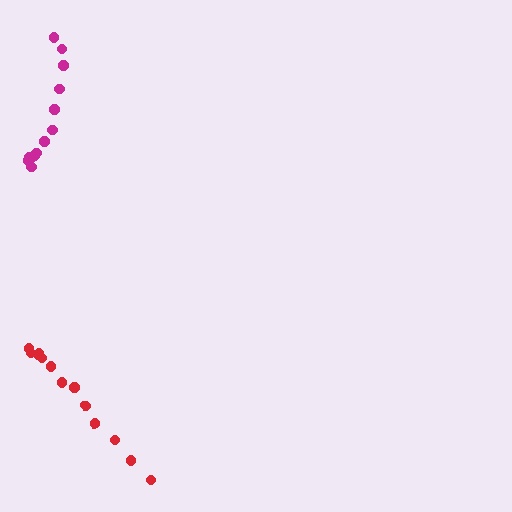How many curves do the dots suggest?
There are 2 distinct paths.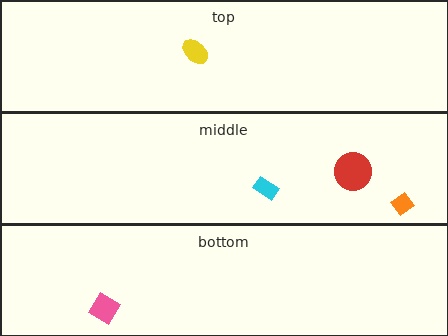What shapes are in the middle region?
The red circle, the cyan rectangle, the orange diamond.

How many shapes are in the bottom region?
1.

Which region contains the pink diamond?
The bottom region.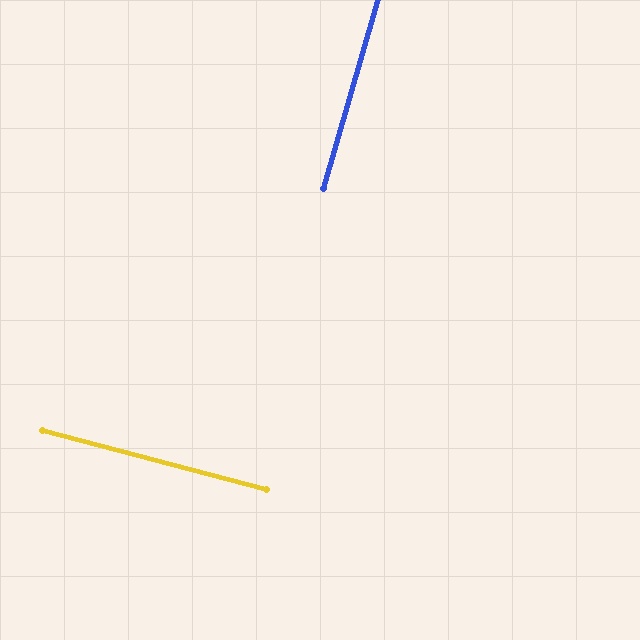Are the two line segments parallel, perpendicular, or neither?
Perpendicular — they meet at approximately 89°.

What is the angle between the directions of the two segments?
Approximately 89 degrees.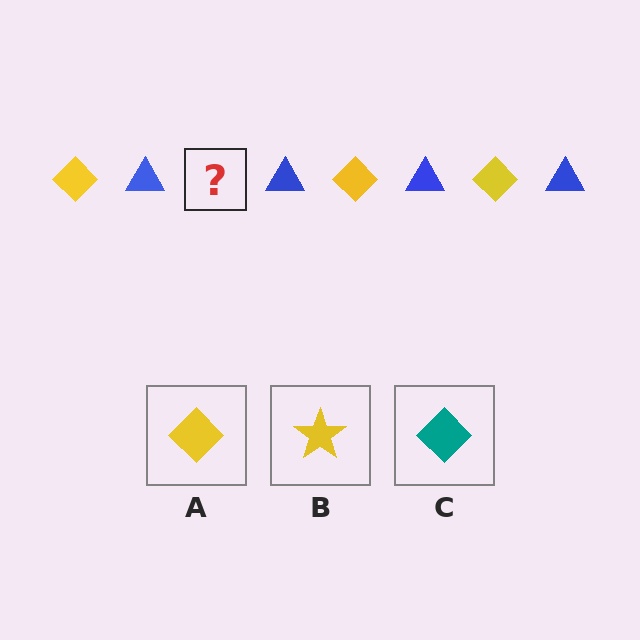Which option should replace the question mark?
Option A.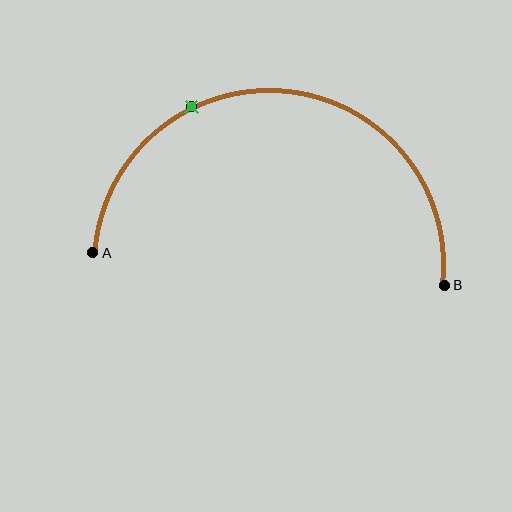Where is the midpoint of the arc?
The arc midpoint is the point on the curve farthest from the straight line joining A and B. It sits above that line.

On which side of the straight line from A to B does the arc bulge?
The arc bulges above the straight line connecting A and B.